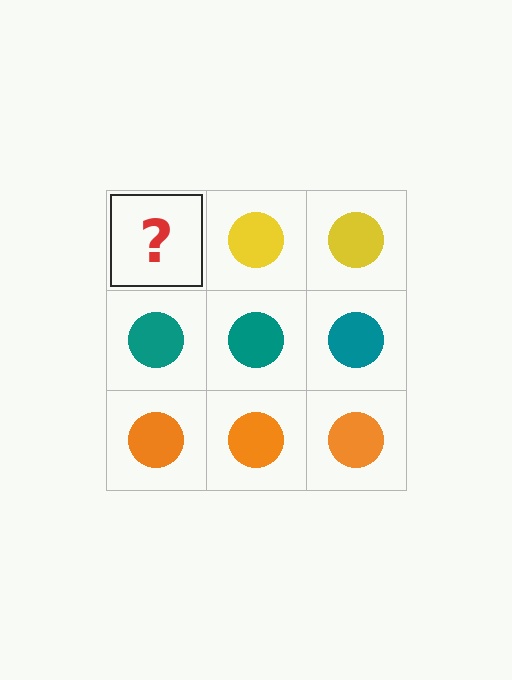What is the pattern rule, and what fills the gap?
The rule is that each row has a consistent color. The gap should be filled with a yellow circle.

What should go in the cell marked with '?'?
The missing cell should contain a yellow circle.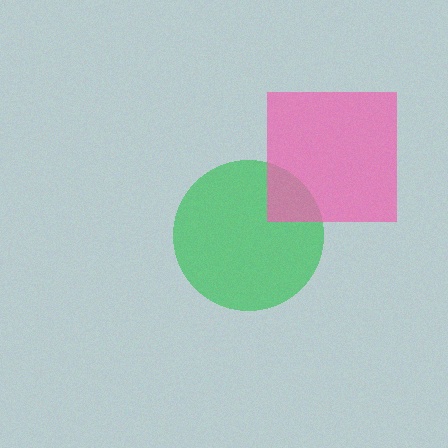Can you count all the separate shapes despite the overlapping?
Yes, there are 2 separate shapes.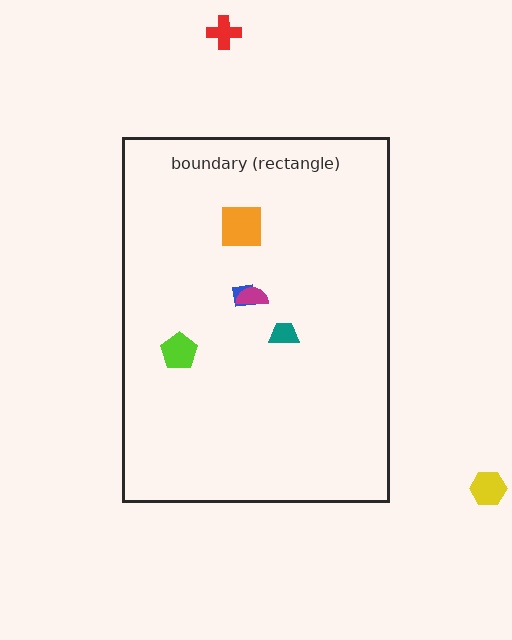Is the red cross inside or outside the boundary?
Outside.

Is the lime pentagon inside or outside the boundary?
Inside.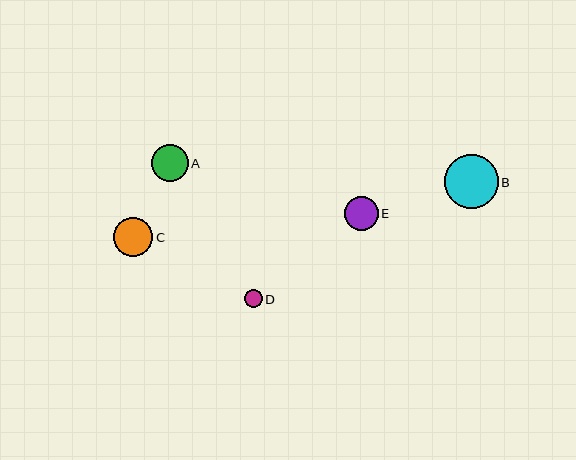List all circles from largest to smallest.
From largest to smallest: B, C, A, E, D.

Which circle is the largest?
Circle B is the largest with a size of approximately 54 pixels.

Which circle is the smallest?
Circle D is the smallest with a size of approximately 18 pixels.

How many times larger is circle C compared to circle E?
Circle C is approximately 1.2 times the size of circle E.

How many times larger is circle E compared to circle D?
Circle E is approximately 1.9 times the size of circle D.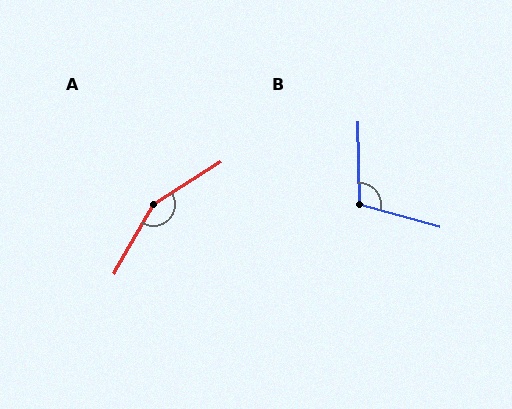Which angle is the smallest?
B, at approximately 106 degrees.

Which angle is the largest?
A, at approximately 152 degrees.